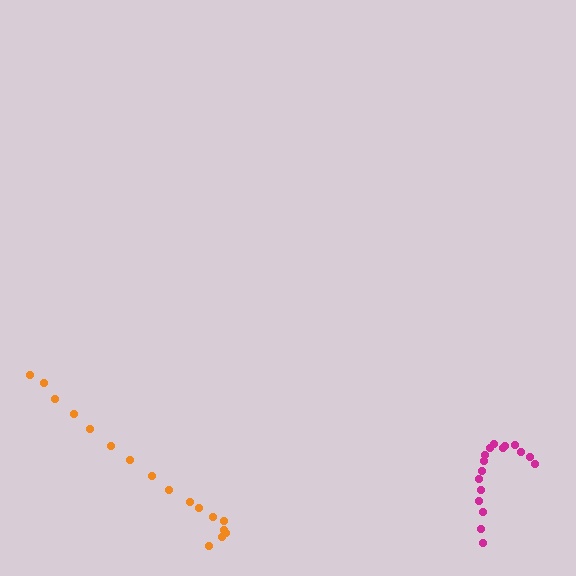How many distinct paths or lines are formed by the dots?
There are 2 distinct paths.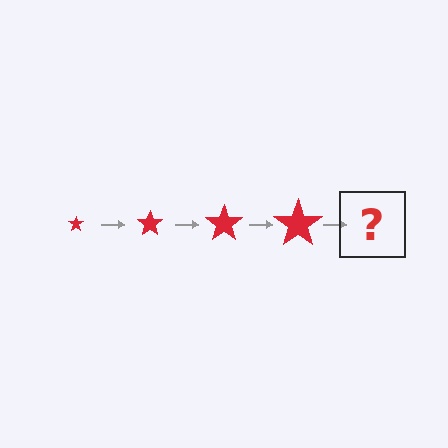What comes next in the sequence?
The next element should be a red star, larger than the previous one.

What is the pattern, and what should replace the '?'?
The pattern is that the star gets progressively larger each step. The '?' should be a red star, larger than the previous one.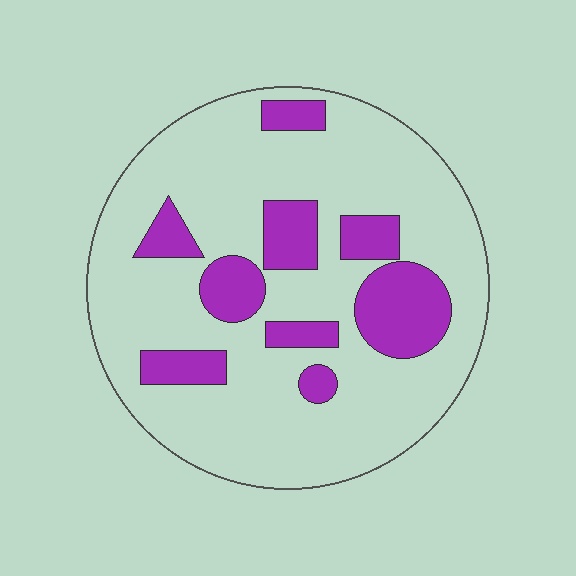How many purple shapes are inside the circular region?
9.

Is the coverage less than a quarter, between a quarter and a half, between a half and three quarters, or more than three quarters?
Less than a quarter.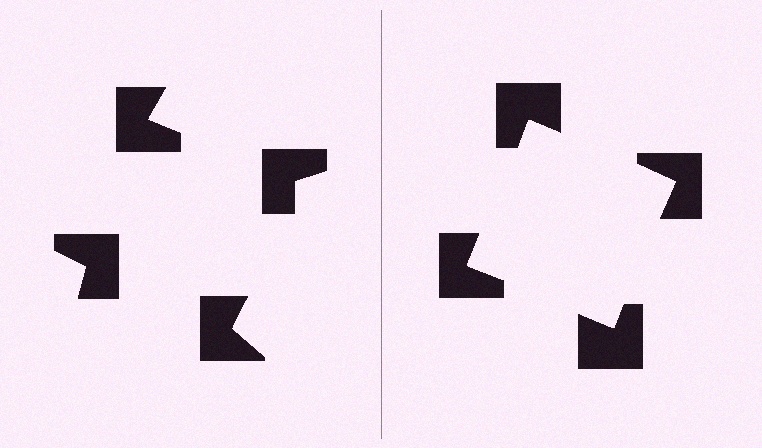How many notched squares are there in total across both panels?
8 — 4 on each side.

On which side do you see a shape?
An illusory square appears on the right side. On the left side the wedge cuts are rotated, so no coherent shape forms.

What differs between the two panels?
The notched squares are positioned identically on both sides; only the wedge orientations differ. On the right they align to a square; on the left they are misaligned.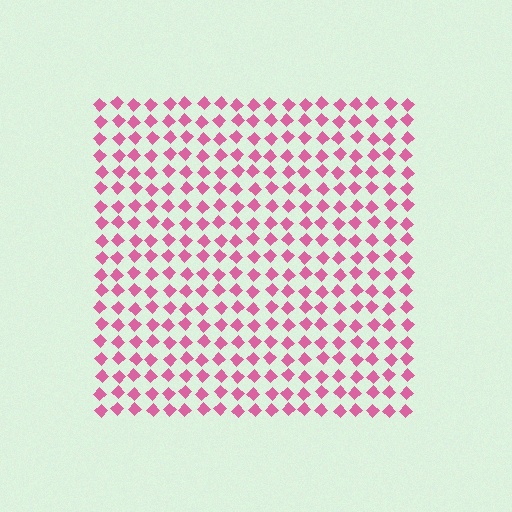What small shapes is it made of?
It is made of small diamonds.